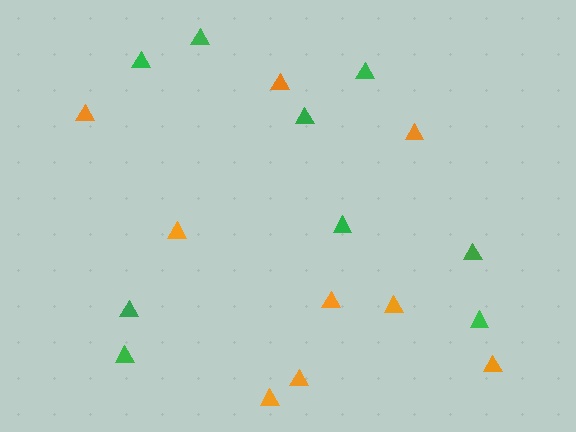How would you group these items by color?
There are 2 groups: one group of orange triangles (9) and one group of green triangles (9).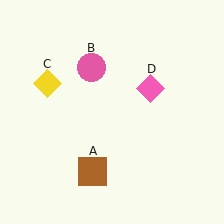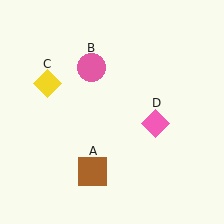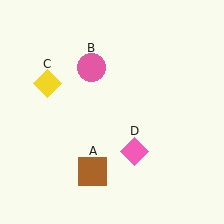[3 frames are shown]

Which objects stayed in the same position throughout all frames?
Brown square (object A) and pink circle (object B) and yellow diamond (object C) remained stationary.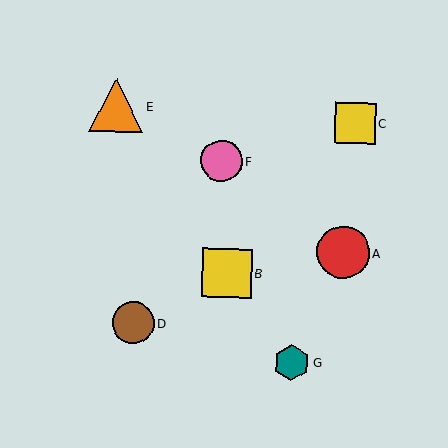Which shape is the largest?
The orange triangle (labeled E) is the largest.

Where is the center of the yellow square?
The center of the yellow square is at (227, 273).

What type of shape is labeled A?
Shape A is a red circle.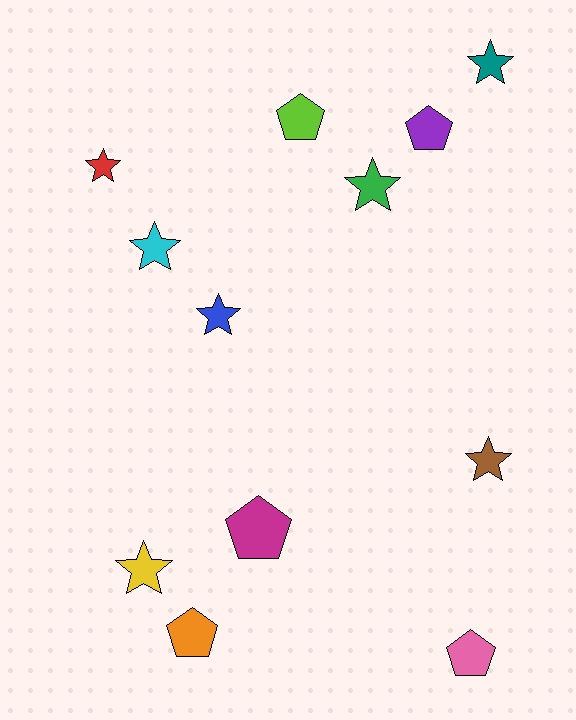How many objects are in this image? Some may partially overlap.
There are 12 objects.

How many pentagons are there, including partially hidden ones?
There are 5 pentagons.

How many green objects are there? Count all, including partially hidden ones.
There is 1 green object.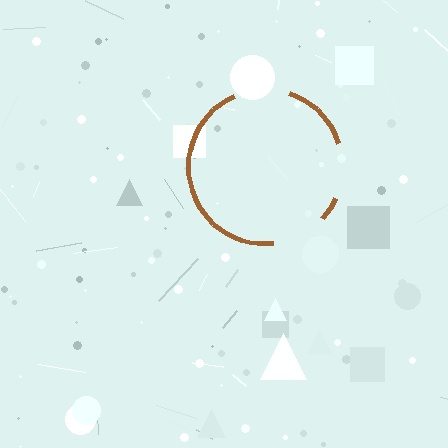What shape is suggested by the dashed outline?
The dashed outline suggests a circle.